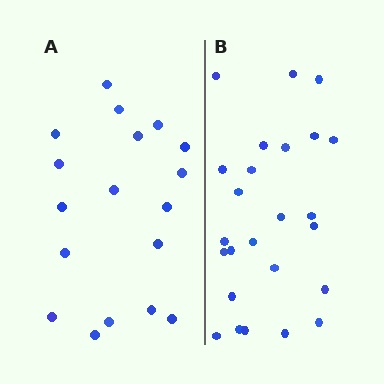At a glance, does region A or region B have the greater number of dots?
Region B (the right region) has more dots.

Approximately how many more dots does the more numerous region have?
Region B has roughly 8 or so more dots than region A.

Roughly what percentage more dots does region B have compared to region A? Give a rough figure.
About 40% more.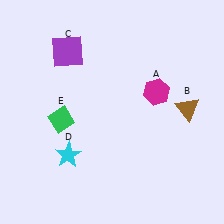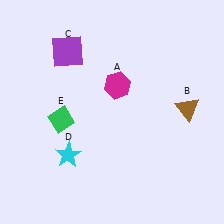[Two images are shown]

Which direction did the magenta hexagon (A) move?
The magenta hexagon (A) moved left.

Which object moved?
The magenta hexagon (A) moved left.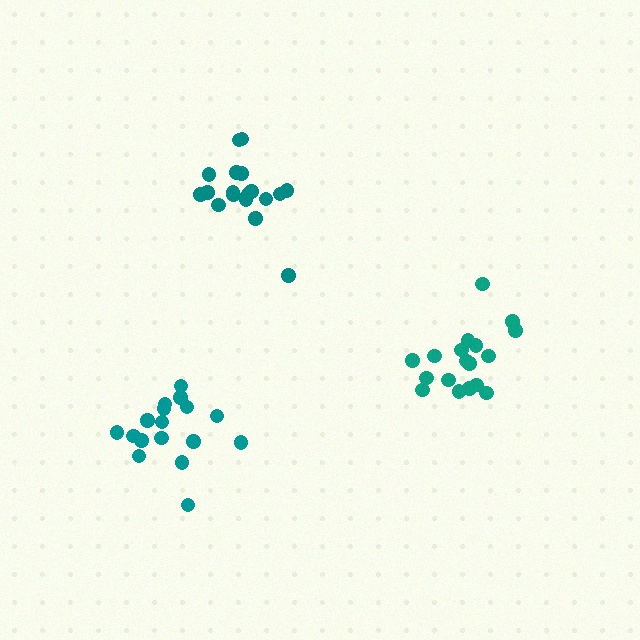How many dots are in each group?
Group 1: 18 dots, Group 2: 17 dots, Group 3: 18 dots (53 total).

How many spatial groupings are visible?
There are 3 spatial groupings.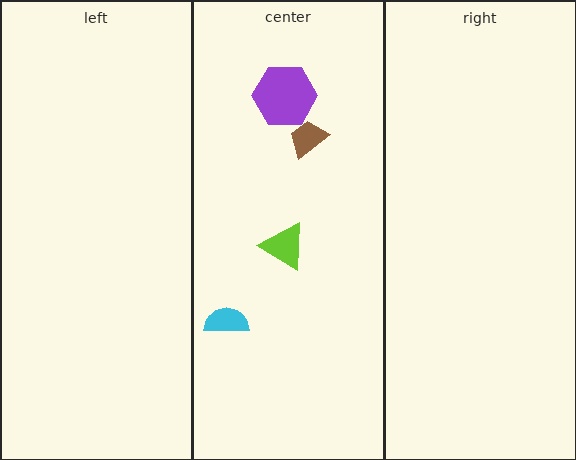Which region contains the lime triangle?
The center region.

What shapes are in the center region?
The lime triangle, the purple hexagon, the cyan semicircle, the brown trapezoid.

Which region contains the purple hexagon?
The center region.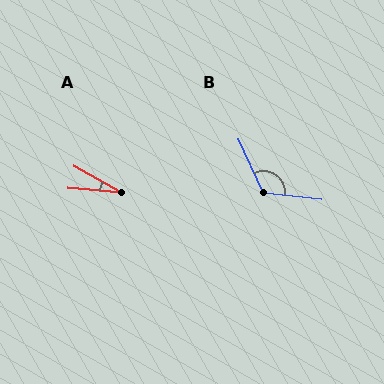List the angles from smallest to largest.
A (25°), B (121°).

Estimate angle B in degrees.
Approximately 121 degrees.